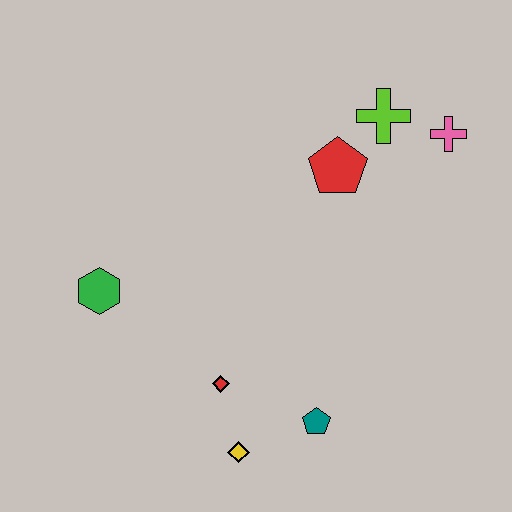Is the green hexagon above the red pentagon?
No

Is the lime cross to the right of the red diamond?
Yes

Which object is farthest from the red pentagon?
The yellow diamond is farthest from the red pentagon.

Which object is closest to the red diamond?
The yellow diamond is closest to the red diamond.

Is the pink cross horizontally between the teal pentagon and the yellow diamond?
No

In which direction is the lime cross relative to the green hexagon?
The lime cross is to the right of the green hexagon.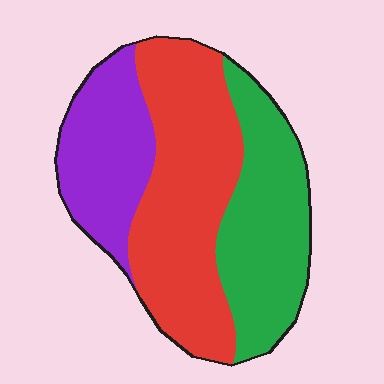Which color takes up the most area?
Red, at roughly 45%.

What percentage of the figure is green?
Green covers about 30% of the figure.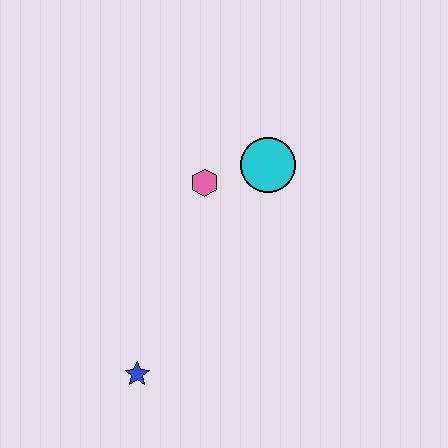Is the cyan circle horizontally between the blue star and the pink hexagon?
No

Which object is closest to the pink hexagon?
The cyan circle is closest to the pink hexagon.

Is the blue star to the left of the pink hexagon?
Yes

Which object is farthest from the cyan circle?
The blue star is farthest from the cyan circle.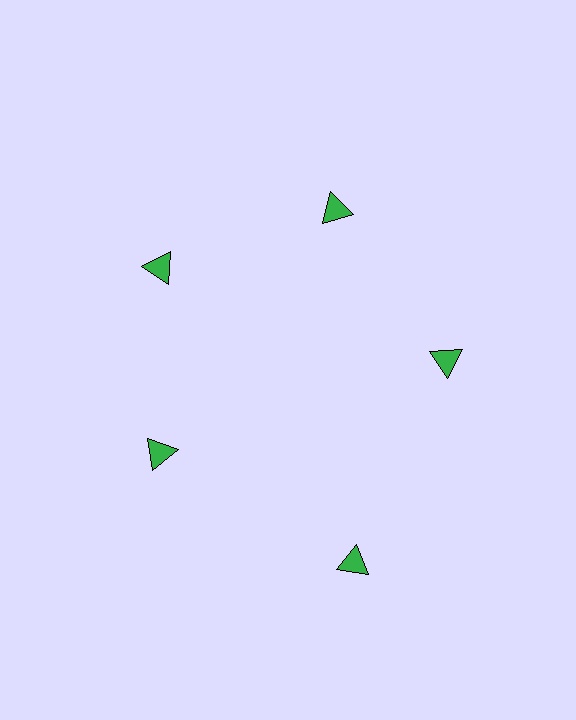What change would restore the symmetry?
The symmetry would be restored by moving it inward, back onto the ring so that all 5 triangles sit at equal angles and equal distance from the center.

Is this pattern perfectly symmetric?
No. The 5 green triangles are arranged in a ring, but one element near the 5 o'clock position is pushed outward from the center, breaking the 5-fold rotational symmetry.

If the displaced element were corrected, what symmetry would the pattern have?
It would have 5-fold rotational symmetry — the pattern would map onto itself every 72 degrees.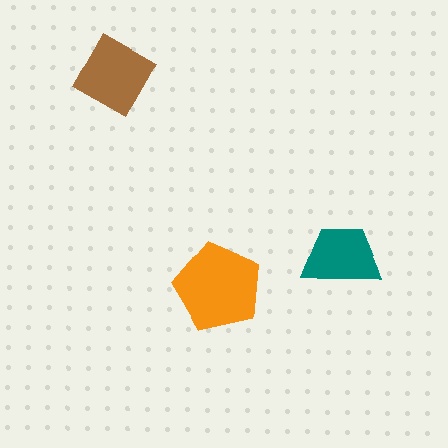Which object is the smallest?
The teal trapezoid.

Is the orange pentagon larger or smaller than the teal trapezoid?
Larger.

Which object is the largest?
The orange pentagon.